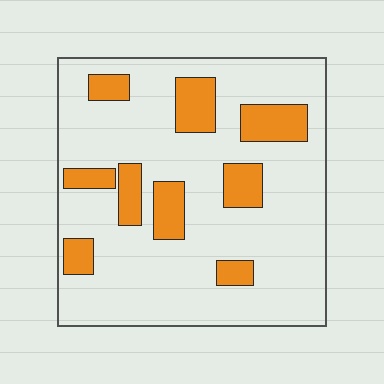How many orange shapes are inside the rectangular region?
9.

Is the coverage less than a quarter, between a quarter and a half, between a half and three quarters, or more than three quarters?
Less than a quarter.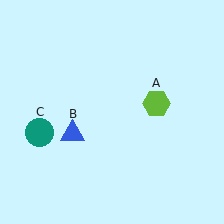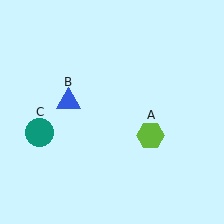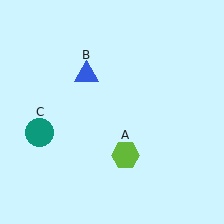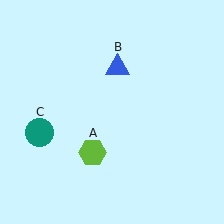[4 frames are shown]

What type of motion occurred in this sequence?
The lime hexagon (object A), blue triangle (object B) rotated clockwise around the center of the scene.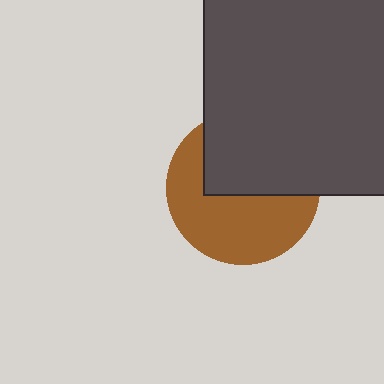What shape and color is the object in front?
The object in front is a dark gray square.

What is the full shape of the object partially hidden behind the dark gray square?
The partially hidden object is a brown circle.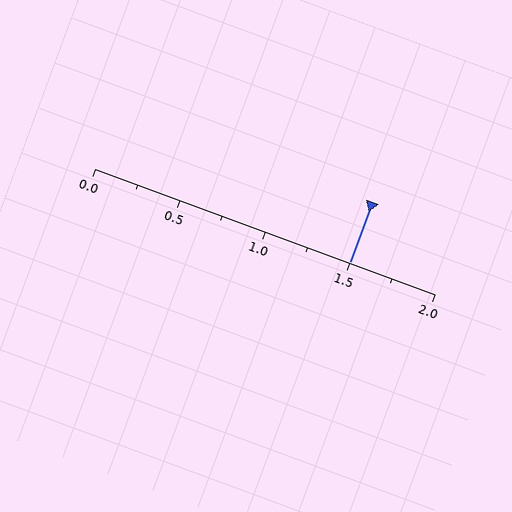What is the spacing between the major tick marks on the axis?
The major ticks are spaced 0.5 apart.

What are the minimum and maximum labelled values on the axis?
The axis runs from 0.0 to 2.0.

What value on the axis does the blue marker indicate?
The marker indicates approximately 1.5.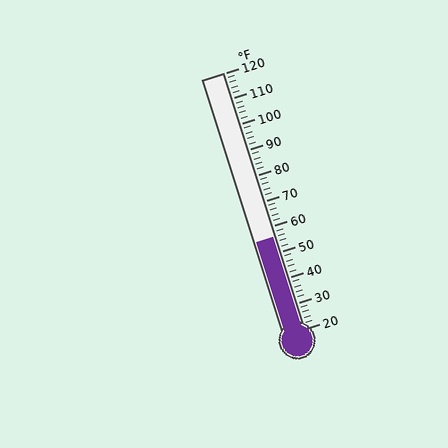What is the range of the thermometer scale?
The thermometer scale ranges from 20°F to 120°F.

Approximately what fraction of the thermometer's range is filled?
The thermometer is filled to approximately 35% of its range.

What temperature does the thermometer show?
The thermometer shows approximately 56°F.